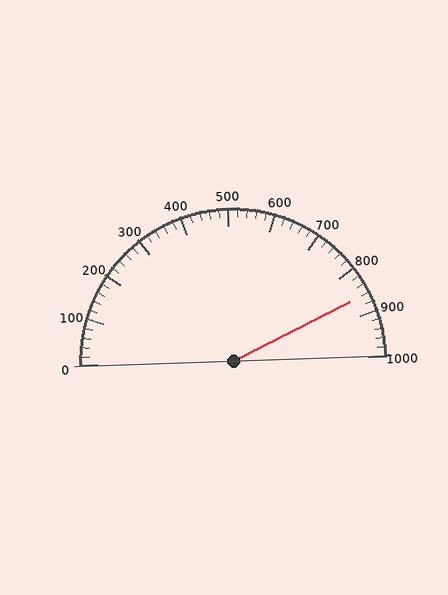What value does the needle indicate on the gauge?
The needle indicates approximately 860.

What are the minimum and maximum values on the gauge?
The gauge ranges from 0 to 1000.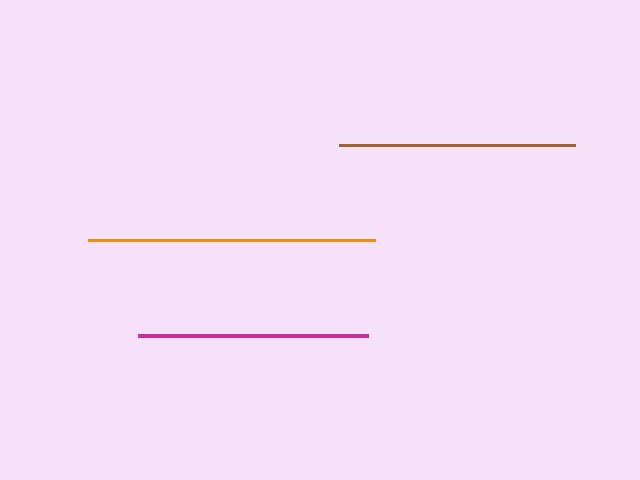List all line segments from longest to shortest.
From longest to shortest: orange, brown, magenta.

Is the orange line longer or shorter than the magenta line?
The orange line is longer than the magenta line.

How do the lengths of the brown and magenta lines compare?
The brown and magenta lines are approximately the same length.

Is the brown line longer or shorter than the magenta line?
The brown line is longer than the magenta line.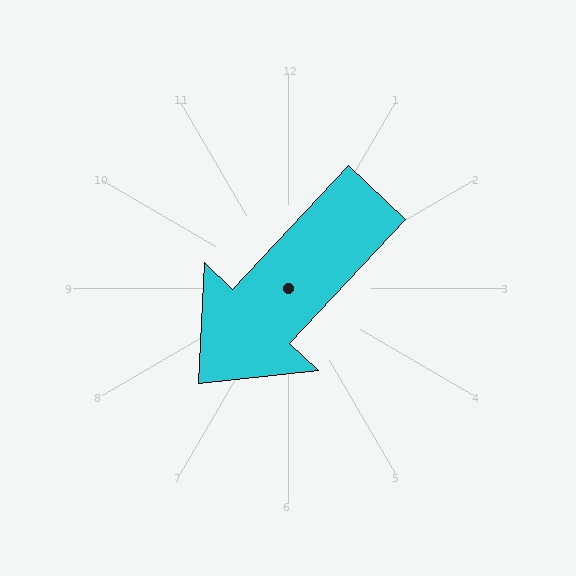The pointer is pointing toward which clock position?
Roughly 7 o'clock.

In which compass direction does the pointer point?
Southwest.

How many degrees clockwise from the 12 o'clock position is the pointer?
Approximately 223 degrees.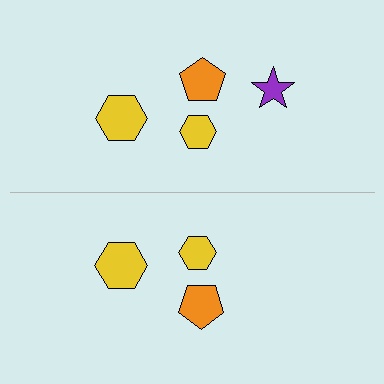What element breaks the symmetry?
A purple star is missing from the bottom side.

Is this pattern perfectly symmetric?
No, the pattern is not perfectly symmetric. A purple star is missing from the bottom side.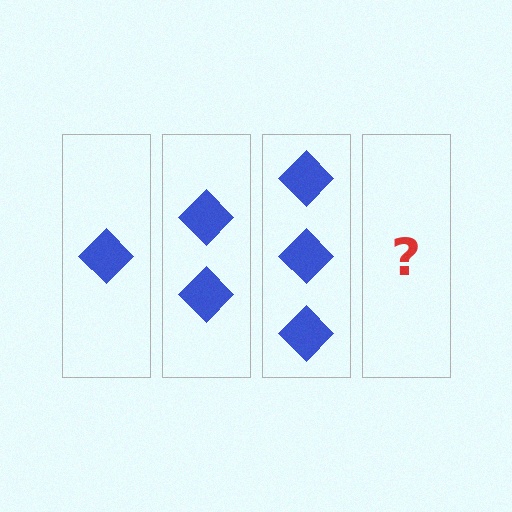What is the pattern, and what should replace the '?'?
The pattern is that each step adds one more diamond. The '?' should be 4 diamonds.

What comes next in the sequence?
The next element should be 4 diamonds.